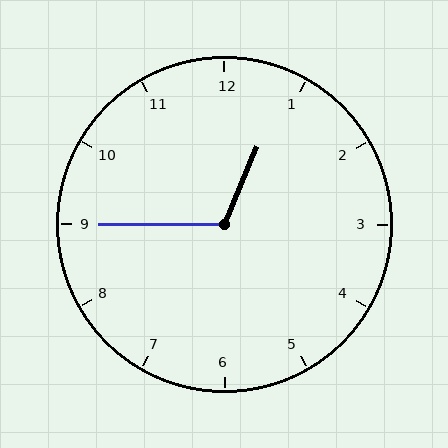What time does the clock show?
12:45.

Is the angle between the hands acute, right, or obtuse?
It is obtuse.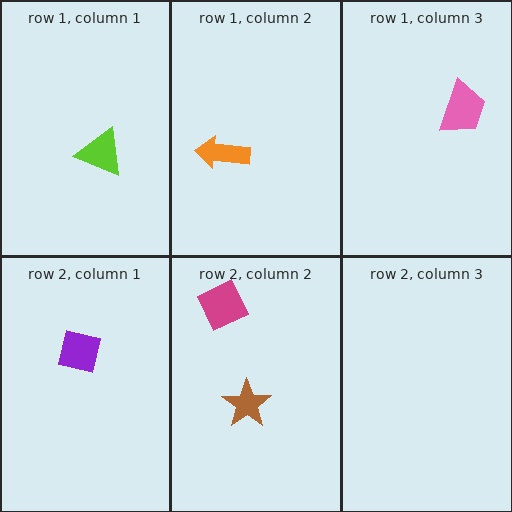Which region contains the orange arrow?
The row 1, column 2 region.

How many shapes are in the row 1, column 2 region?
1.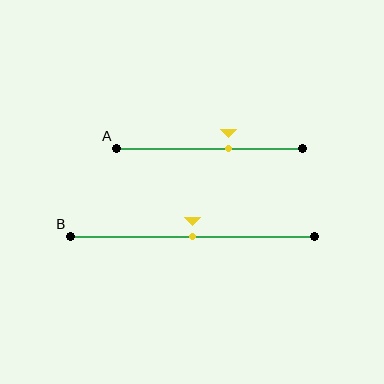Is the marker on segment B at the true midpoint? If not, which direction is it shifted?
Yes, the marker on segment B is at the true midpoint.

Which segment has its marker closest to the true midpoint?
Segment B has its marker closest to the true midpoint.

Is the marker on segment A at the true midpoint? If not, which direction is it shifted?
No, the marker on segment A is shifted to the right by about 10% of the segment length.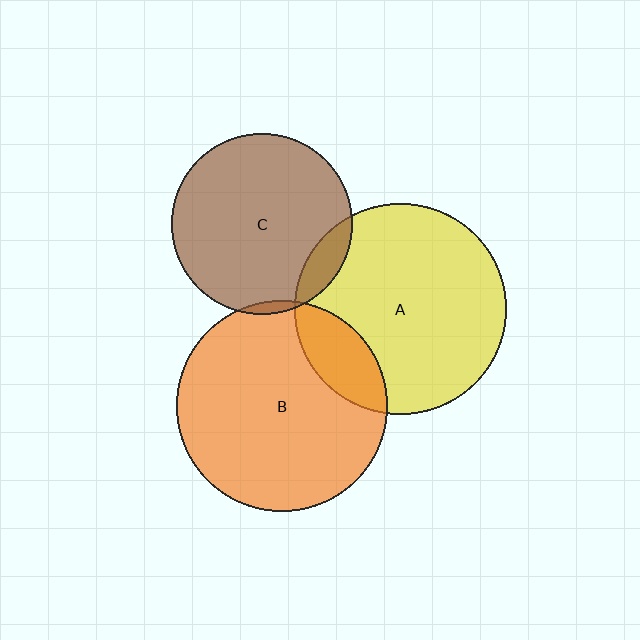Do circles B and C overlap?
Yes.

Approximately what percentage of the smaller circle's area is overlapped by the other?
Approximately 5%.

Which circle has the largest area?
Circle A (yellow).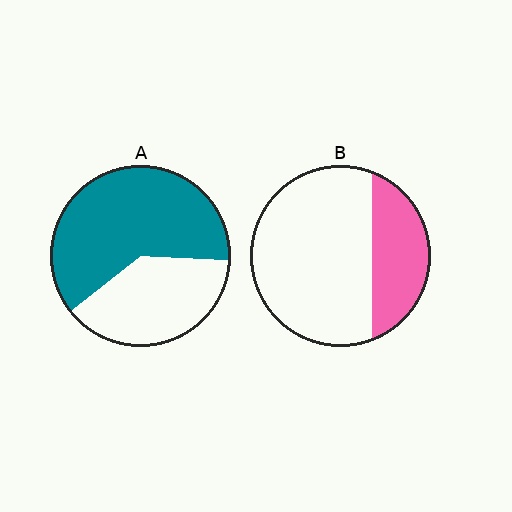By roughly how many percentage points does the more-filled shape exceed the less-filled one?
By roughly 35 percentage points (A over B).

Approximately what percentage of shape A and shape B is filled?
A is approximately 60% and B is approximately 30%.